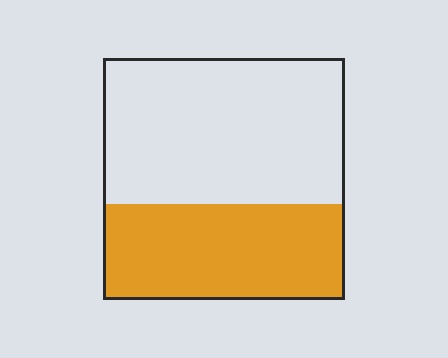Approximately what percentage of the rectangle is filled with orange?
Approximately 40%.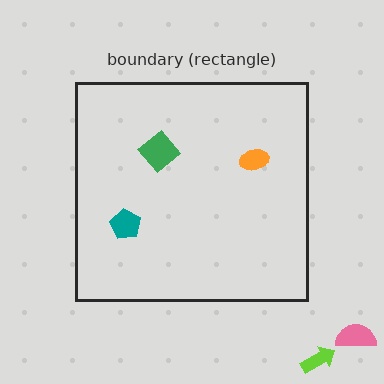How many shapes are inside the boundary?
3 inside, 2 outside.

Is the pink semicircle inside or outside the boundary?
Outside.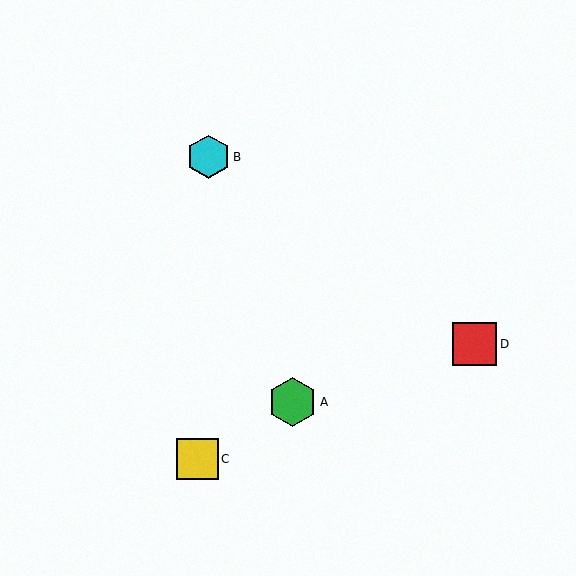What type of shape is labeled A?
Shape A is a green hexagon.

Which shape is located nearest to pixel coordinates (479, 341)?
The red square (labeled D) at (475, 344) is nearest to that location.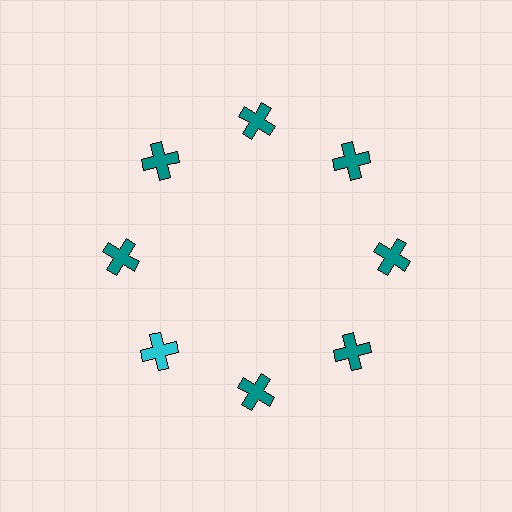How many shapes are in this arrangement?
There are 8 shapes arranged in a ring pattern.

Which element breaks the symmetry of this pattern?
The cyan cross at roughly the 8 o'clock position breaks the symmetry. All other shapes are teal crosses.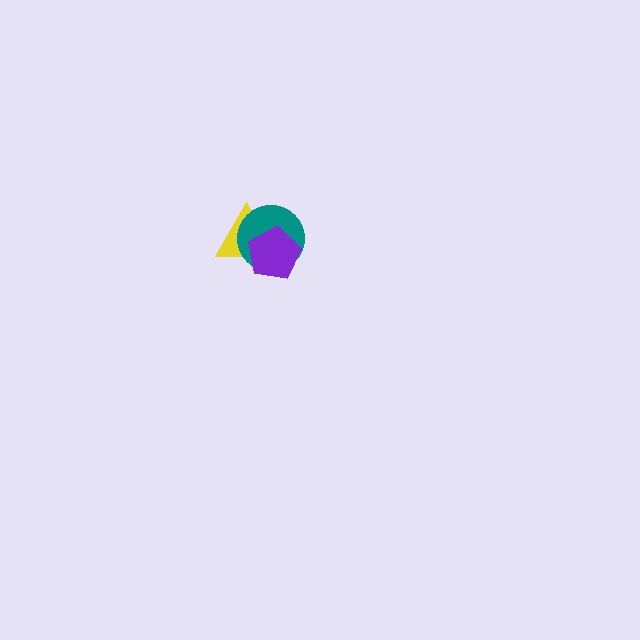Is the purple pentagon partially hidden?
No, no other shape covers it.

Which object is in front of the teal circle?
The purple pentagon is in front of the teal circle.